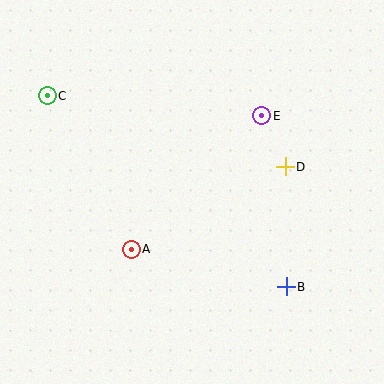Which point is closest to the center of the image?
Point A at (131, 249) is closest to the center.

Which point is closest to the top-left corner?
Point C is closest to the top-left corner.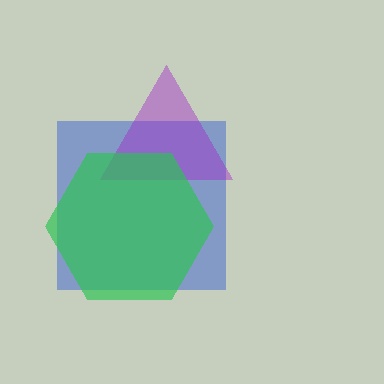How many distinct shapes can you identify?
There are 3 distinct shapes: a blue square, a purple triangle, a green hexagon.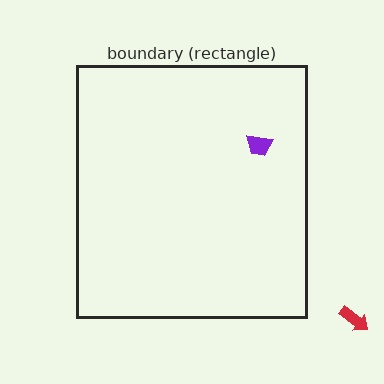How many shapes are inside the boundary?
1 inside, 1 outside.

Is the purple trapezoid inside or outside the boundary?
Inside.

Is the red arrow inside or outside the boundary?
Outside.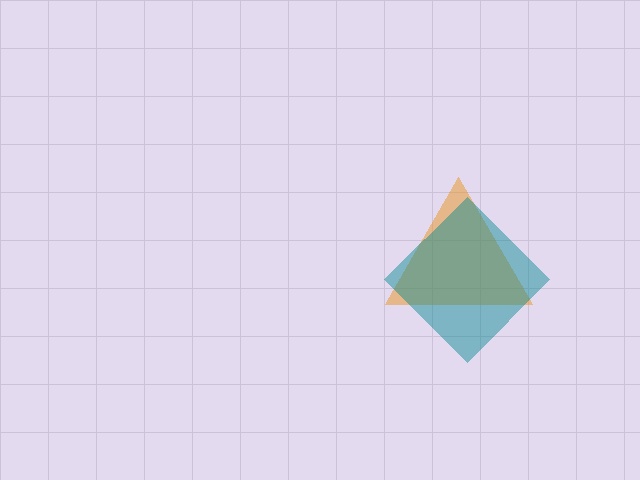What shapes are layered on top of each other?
The layered shapes are: an orange triangle, a teal diamond.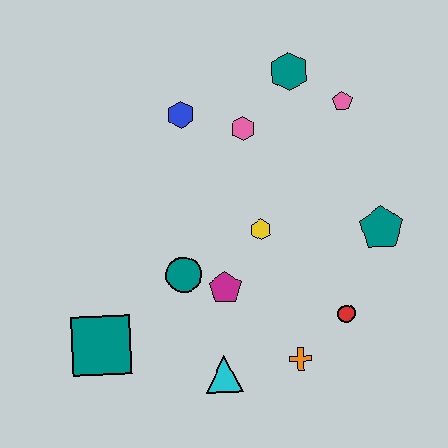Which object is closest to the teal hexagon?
The pink pentagon is closest to the teal hexagon.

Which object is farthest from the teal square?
The pink pentagon is farthest from the teal square.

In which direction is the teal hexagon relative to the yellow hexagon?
The teal hexagon is above the yellow hexagon.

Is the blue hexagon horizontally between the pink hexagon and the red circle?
No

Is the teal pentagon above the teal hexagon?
No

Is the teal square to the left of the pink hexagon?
Yes